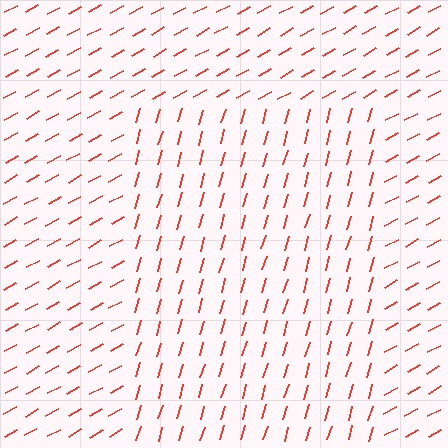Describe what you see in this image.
The image is filled with small red line segments. A rectangle region in the image has lines oriented differently from the surrounding lines, creating a visible texture boundary.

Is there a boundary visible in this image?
Yes, there is a texture boundary formed by a change in line orientation.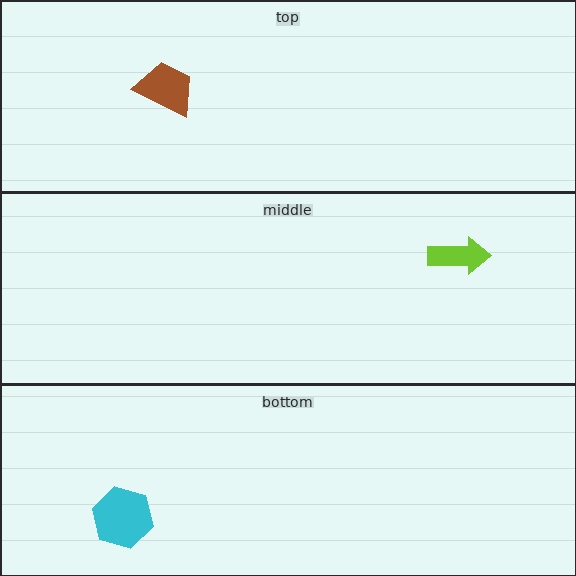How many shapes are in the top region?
1.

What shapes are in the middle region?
The lime arrow.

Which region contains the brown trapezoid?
The top region.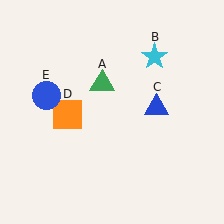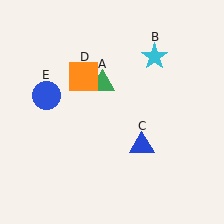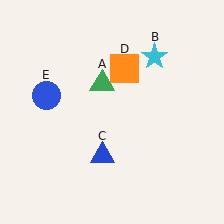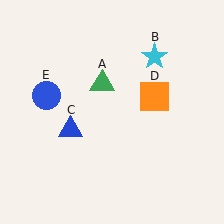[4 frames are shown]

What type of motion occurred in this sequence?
The blue triangle (object C), orange square (object D) rotated clockwise around the center of the scene.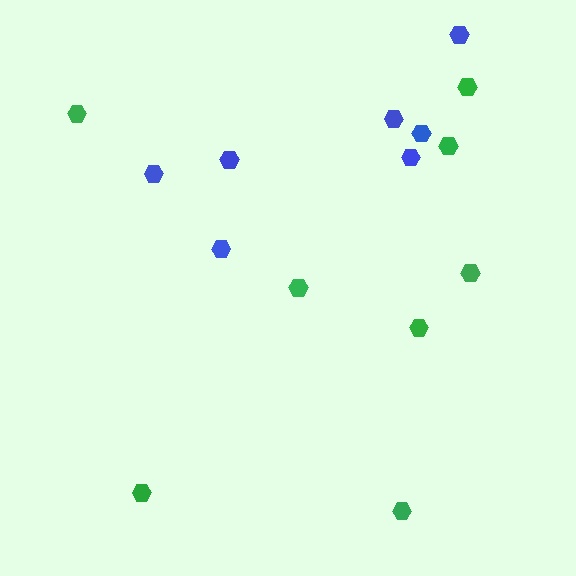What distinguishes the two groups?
There are 2 groups: one group of blue hexagons (7) and one group of green hexagons (8).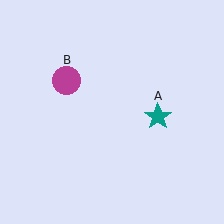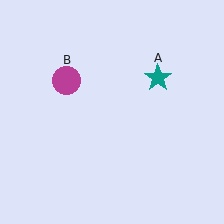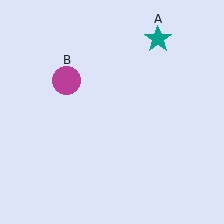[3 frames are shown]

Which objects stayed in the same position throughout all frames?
Magenta circle (object B) remained stationary.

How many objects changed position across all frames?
1 object changed position: teal star (object A).